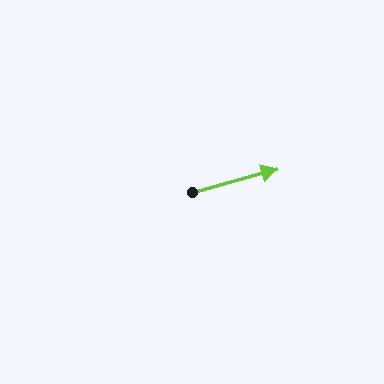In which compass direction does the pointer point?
East.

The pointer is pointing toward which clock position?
Roughly 2 o'clock.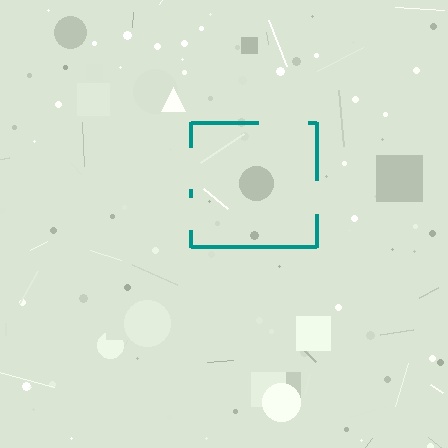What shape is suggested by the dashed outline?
The dashed outline suggests a square.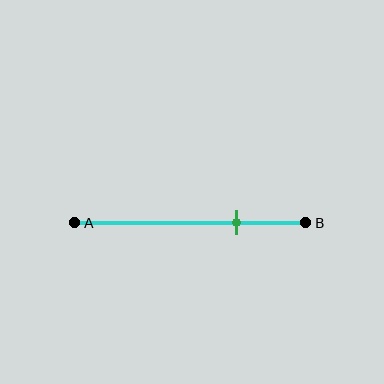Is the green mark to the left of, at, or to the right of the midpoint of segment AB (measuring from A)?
The green mark is to the right of the midpoint of segment AB.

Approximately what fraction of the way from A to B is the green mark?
The green mark is approximately 70% of the way from A to B.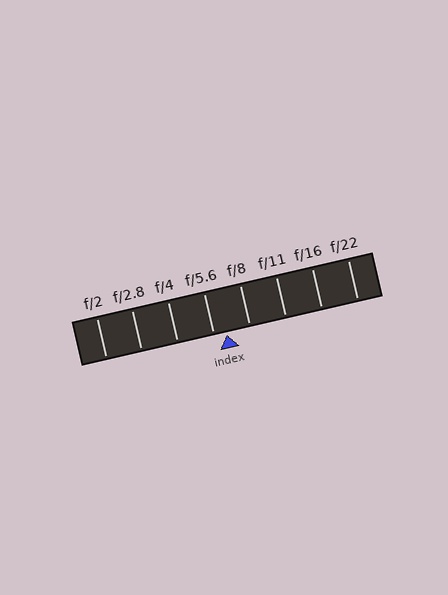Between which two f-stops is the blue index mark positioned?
The index mark is between f/5.6 and f/8.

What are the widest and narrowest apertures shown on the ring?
The widest aperture shown is f/2 and the narrowest is f/22.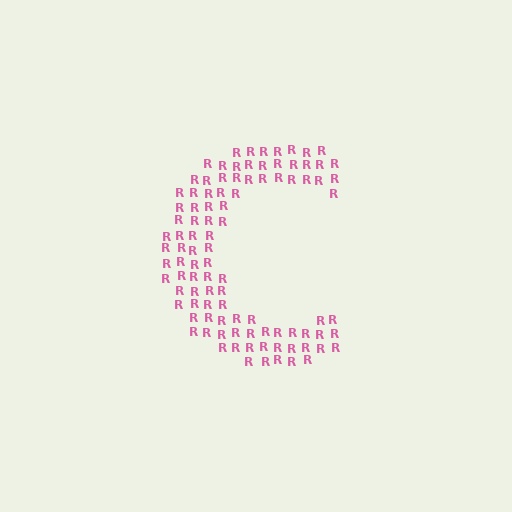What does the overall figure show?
The overall figure shows the letter C.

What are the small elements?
The small elements are letter R's.